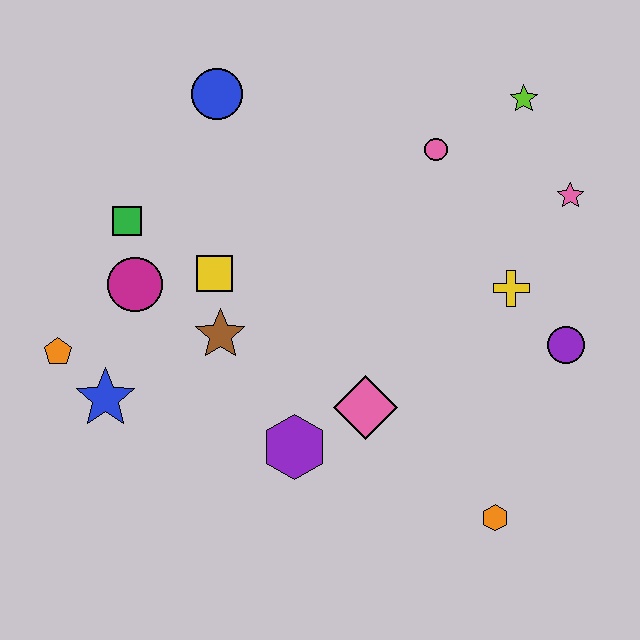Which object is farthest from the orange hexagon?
The blue circle is farthest from the orange hexagon.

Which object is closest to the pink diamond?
The purple hexagon is closest to the pink diamond.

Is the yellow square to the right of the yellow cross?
No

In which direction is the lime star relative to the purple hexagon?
The lime star is above the purple hexagon.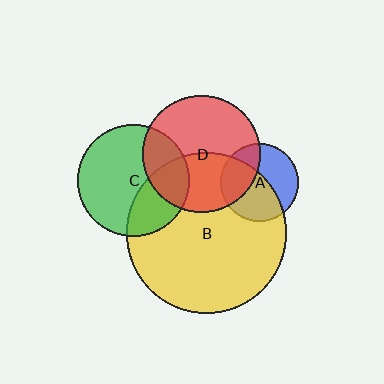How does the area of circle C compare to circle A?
Approximately 2.1 times.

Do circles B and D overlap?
Yes.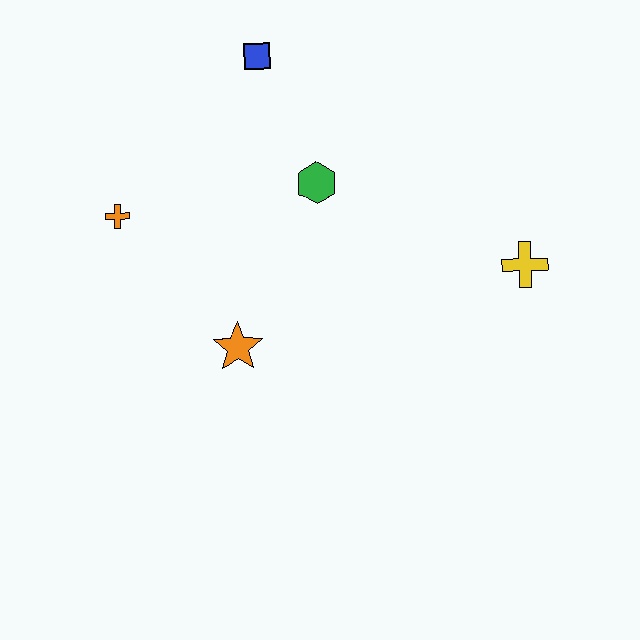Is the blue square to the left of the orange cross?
No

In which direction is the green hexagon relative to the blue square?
The green hexagon is below the blue square.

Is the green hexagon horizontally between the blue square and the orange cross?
No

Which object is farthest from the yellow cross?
The orange cross is farthest from the yellow cross.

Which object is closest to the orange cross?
The orange star is closest to the orange cross.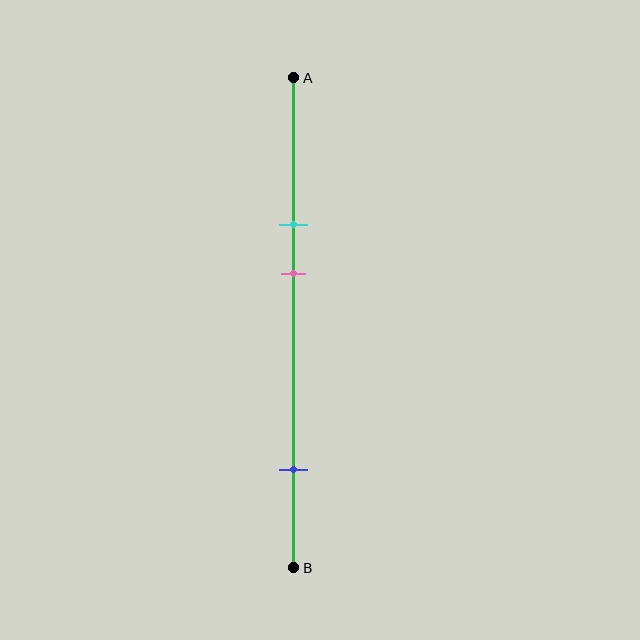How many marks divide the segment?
There are 3 marks dividing the segment.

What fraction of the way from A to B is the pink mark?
The pink mark is approximately 40% (0.4) of the way from A to B.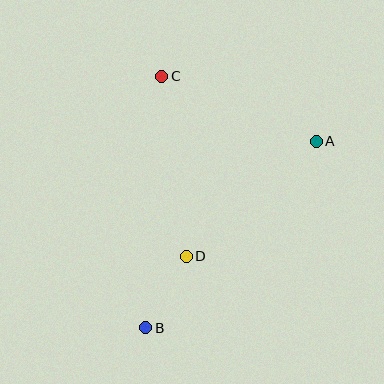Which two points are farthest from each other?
Points A and B are farthest from each other.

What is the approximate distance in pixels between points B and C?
The distance between B and C is approximately 252 pixels.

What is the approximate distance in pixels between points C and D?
The distance between C and D is approximately 182 pixels.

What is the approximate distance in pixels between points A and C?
The distance between A and C is approximately 168 pixels.